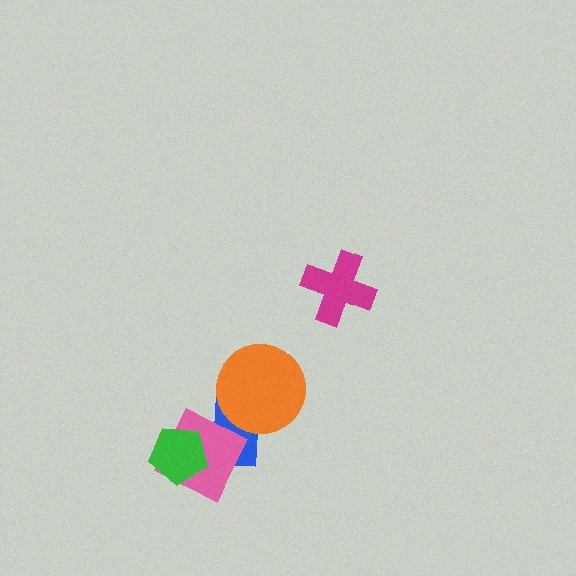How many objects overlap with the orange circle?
1 object overlaps with the orange circle.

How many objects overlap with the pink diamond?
2 objects overlap with the pink diamond.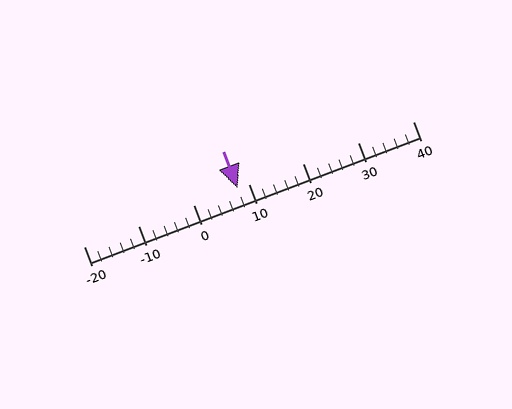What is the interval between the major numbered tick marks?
The major tick marks are spaced 10 units apart.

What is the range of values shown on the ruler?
The ruler shows values from -20 to 40.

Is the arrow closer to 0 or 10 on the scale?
The arrow is closer to 10.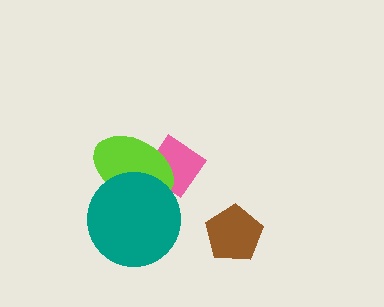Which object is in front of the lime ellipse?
The teal circle is in front of the lime ellipse.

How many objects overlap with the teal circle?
2 objects overlap with the teal circle.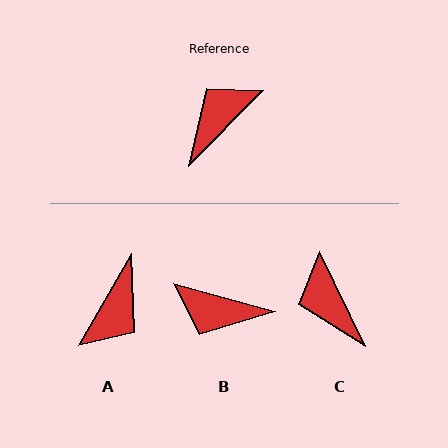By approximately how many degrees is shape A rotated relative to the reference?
Approximately 165 degrees clockwise.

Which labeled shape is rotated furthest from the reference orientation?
A, about 165 degrees away.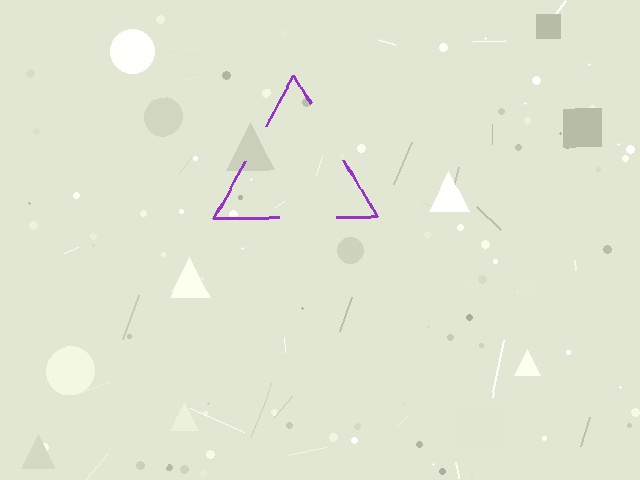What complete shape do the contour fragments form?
The contour fragments form a triangle.